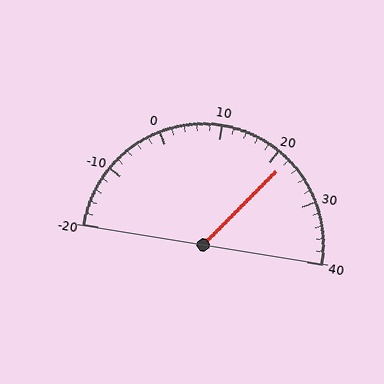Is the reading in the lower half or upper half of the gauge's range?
The reading is in the upper half of the range (-20 to 40).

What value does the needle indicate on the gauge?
The needle indicates approximately 22.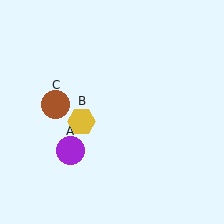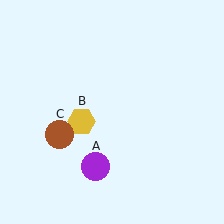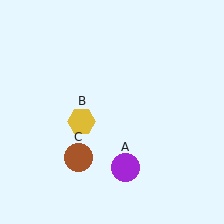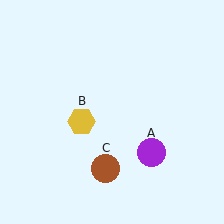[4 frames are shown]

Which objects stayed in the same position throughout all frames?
Yellow hexagon (object B) remained stationary.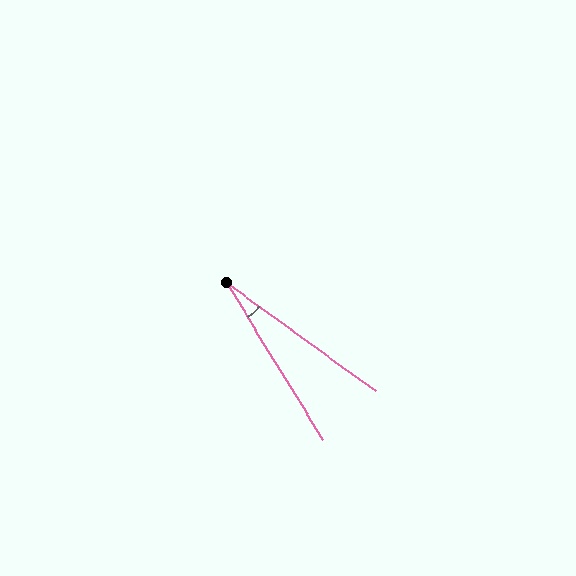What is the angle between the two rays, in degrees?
Approximately 23 degrees.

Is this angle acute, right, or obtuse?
It is acute.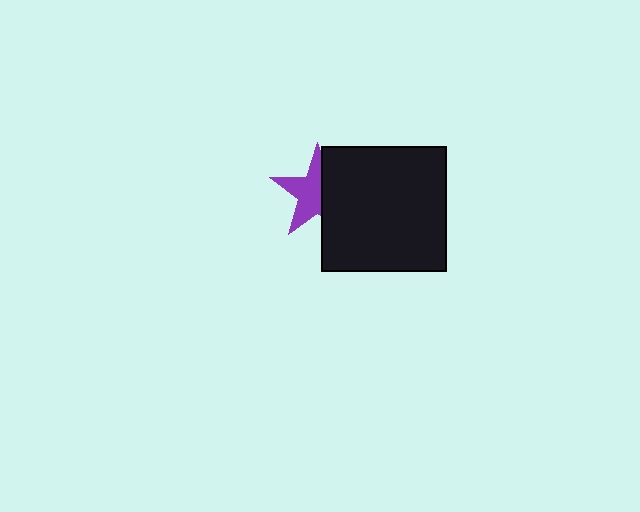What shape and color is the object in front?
The object in front is a black square.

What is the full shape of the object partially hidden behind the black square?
The partially hidden object is a purple star.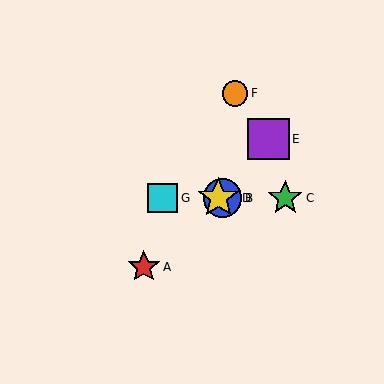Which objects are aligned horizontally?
Objects B, C, D, G are aligned horizontally.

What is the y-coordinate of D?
Object D is at y≈198.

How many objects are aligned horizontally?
4 objects (B, C, D, G) are aligned horizontally.